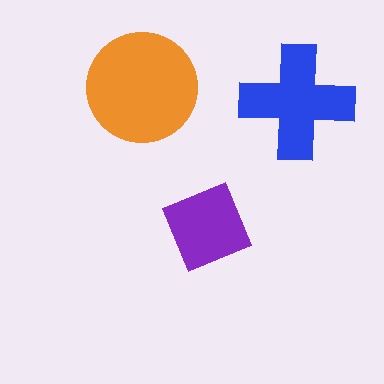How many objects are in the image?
There are 3 objects in the image.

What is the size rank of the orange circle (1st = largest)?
1st.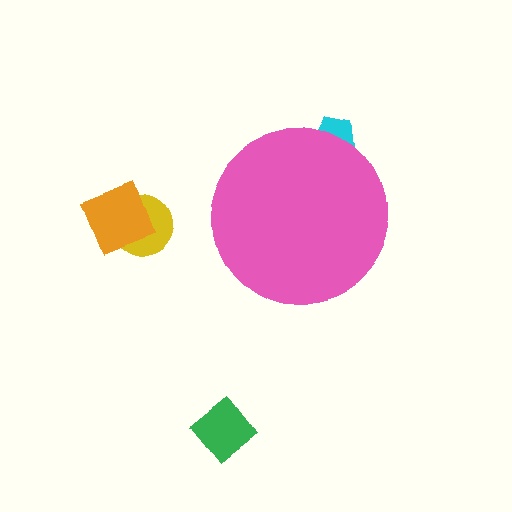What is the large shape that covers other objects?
A pink circle.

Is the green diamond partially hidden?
No, the green diamond is fully visible.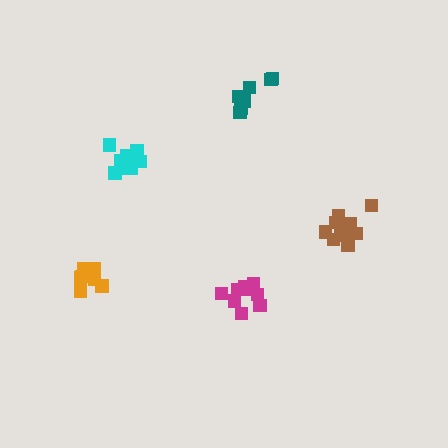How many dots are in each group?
Group 1: 7 dots, Group 2: 11 dots, Group 3: 8 dots, Group 4: 10 dots, Group 5: 7 dots (43 total).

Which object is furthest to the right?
The brown cluster is rightmost.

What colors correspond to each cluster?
The clusters are colored: teal, brown, cyan, magenta, orange.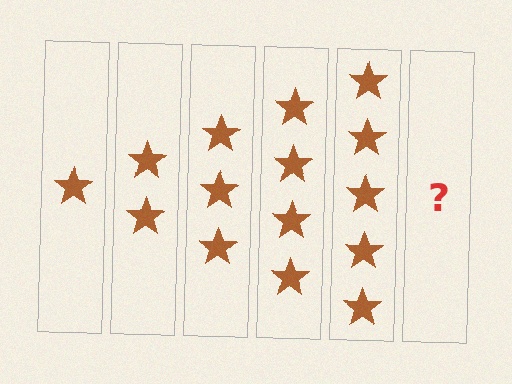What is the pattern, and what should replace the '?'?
The pattern is that each step adds one more star. The '?' should be 6 stars.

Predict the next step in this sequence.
The next step is 6 stars.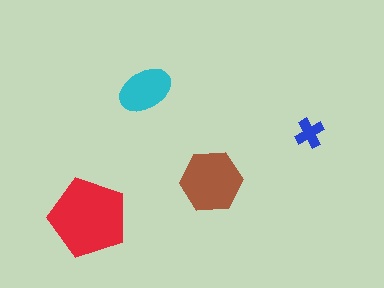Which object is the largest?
The red pentagon.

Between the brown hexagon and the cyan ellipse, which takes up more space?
The brown hexagon.